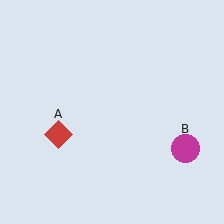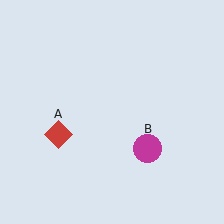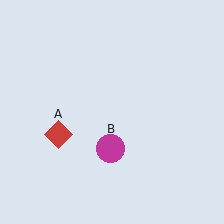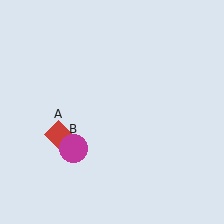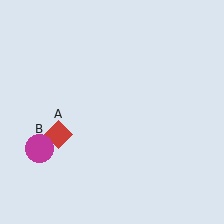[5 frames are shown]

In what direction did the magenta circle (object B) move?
The magenta circle (object B) moved left.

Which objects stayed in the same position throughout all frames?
Red diamond (object A) remained stationary.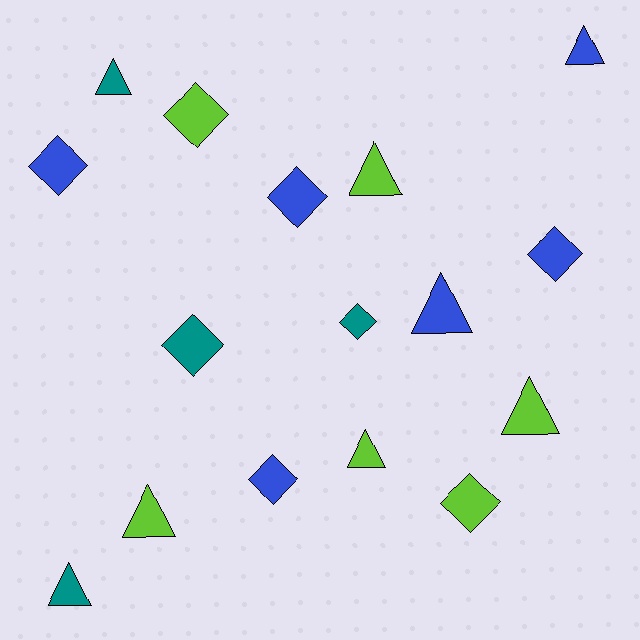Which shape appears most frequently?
Diamond, with 8 objects.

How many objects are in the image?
There are 16 objects.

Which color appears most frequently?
Blue, with 6 objects.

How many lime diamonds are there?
There are 2 lime diamonds.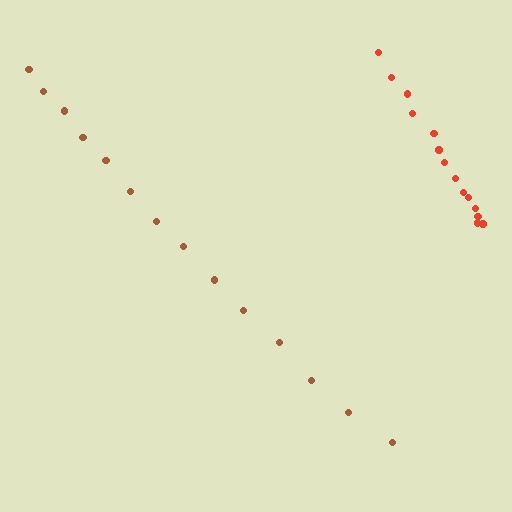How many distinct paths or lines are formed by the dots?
There are 2 distinct paths.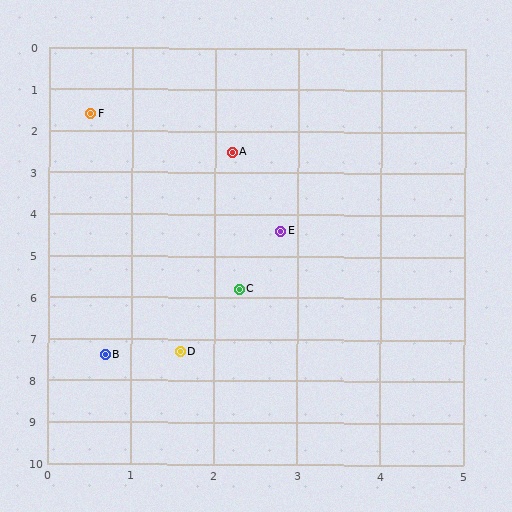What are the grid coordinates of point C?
Point C is at approximately (2.3, 5.8).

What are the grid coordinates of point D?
Point D is at approximately (1.6, 7.3).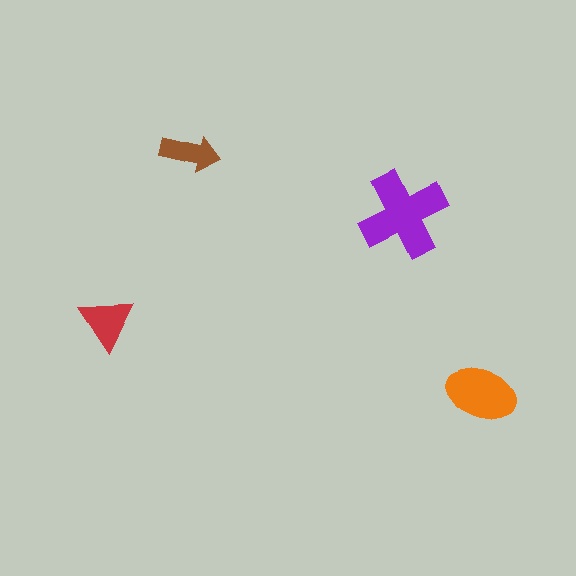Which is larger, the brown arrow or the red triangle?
The red triangle.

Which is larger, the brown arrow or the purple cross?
The purple cross.